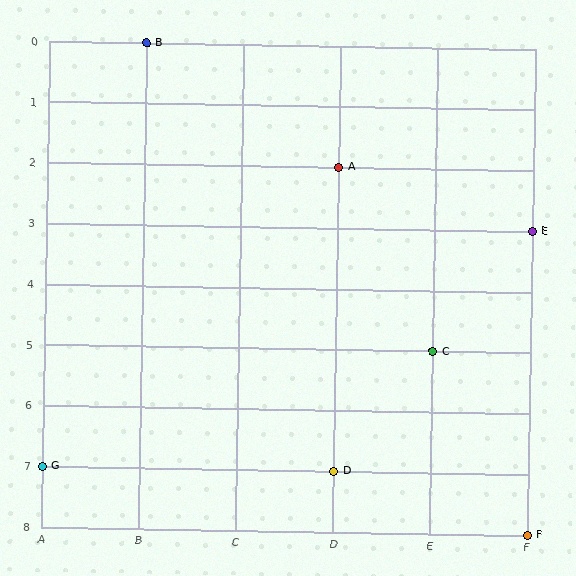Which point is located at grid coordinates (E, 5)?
Point C is at (E, 5).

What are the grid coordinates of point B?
Point B is at grid coordinates (B, 0).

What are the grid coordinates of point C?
Point C is at grid coordinates (E, 5).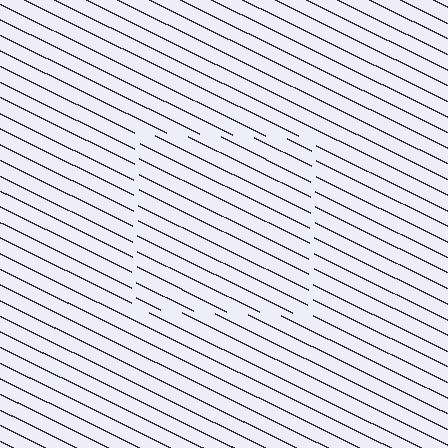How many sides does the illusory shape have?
4 sides — the line-ends trace a square.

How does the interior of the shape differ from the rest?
The interior of the shape contains the same grating, shifted by half a period — the contour is defined by the phase discontinuity where line-ends from the inner and outer gratings abut.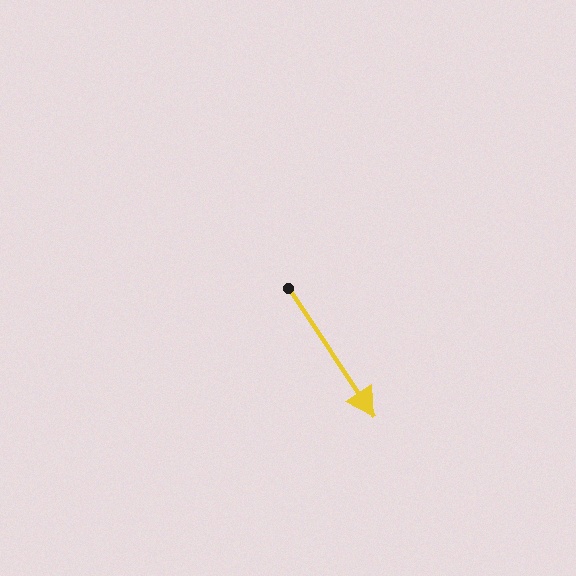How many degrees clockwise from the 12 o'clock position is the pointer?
Approximately 146 degrees.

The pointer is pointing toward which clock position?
Roughly 5 o'clock.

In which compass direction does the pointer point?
Southeast.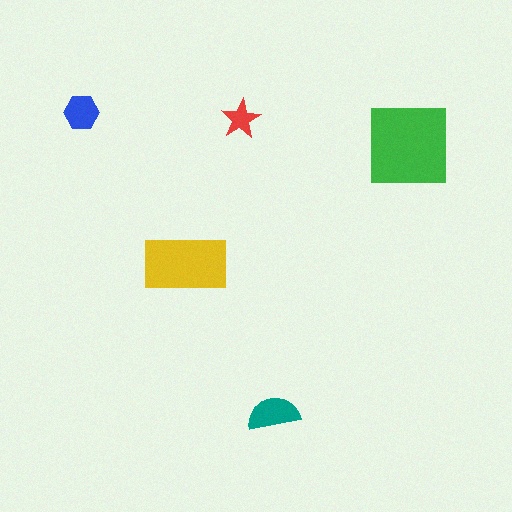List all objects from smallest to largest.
The red star, the blue hexagon, the teal semicircle, the yellow rectangle, the green square.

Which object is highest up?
The blue hexagon is topmost.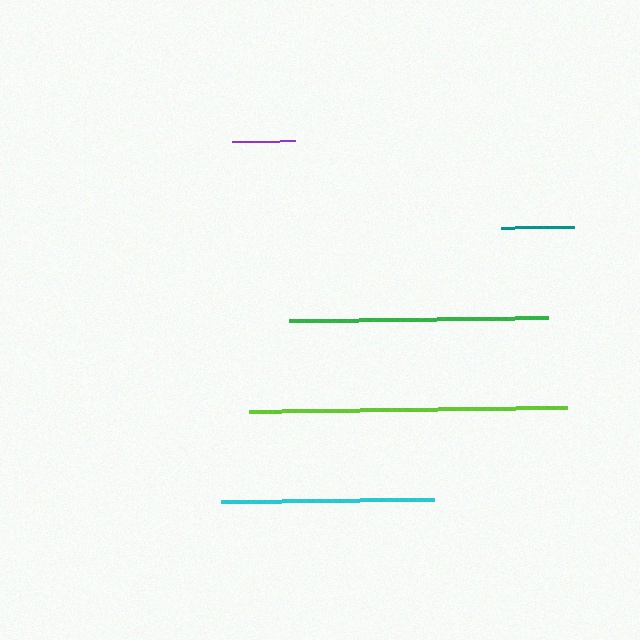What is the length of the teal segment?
The teal segment is approximately 73 pixels long.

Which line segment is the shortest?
The purple line is the shortest at approximately 64 pixels.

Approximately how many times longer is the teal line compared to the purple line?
The teal line is approximately 1.1 times the length of the purple line.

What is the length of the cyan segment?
The cyan segment is approximately 213 pixels long.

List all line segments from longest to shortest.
From longest to shortest: lime, green, cyan, teal, purple.